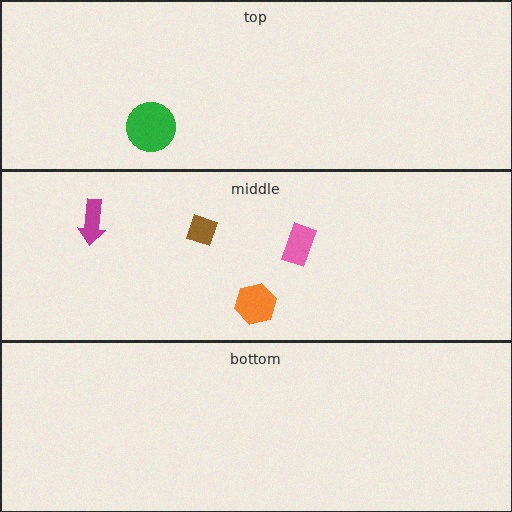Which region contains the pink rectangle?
The middle region.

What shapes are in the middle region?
The brown diamond, the pink rectangle, the magenta arrow, the orange hexagon.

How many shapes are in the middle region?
4.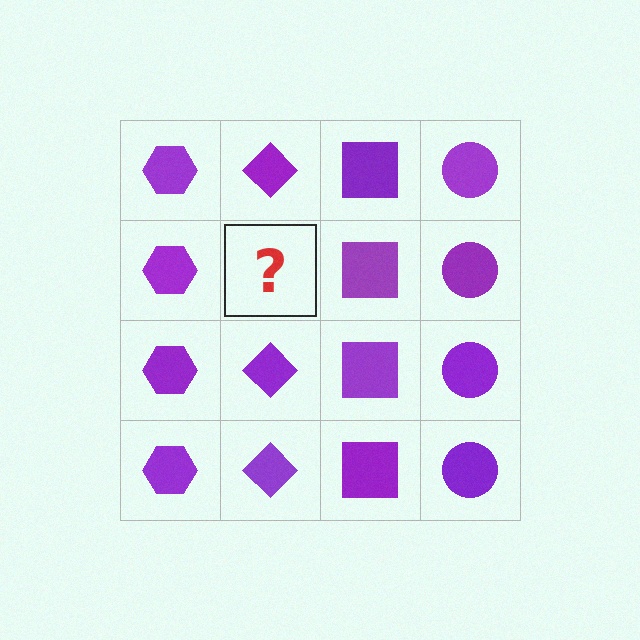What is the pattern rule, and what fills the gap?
The rule is that each column has a consistent shape. The gap should be filled with a purple diamond.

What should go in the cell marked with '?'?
The missing cell should contain a purple diamond.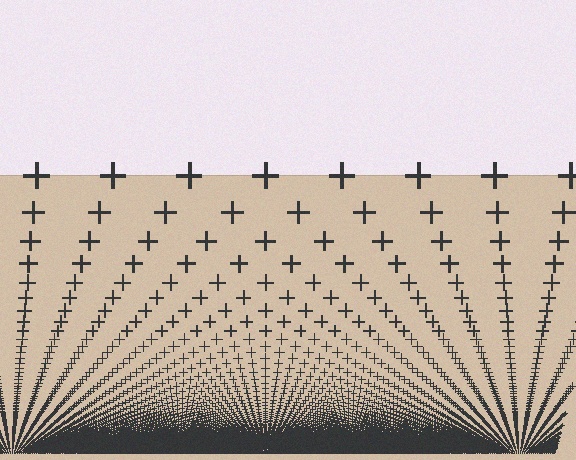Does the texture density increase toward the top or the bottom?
Density increases toward the bottom.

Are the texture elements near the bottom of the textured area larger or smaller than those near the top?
Smaller. The gradient is inverted — elements near the bottom are smaller and denser.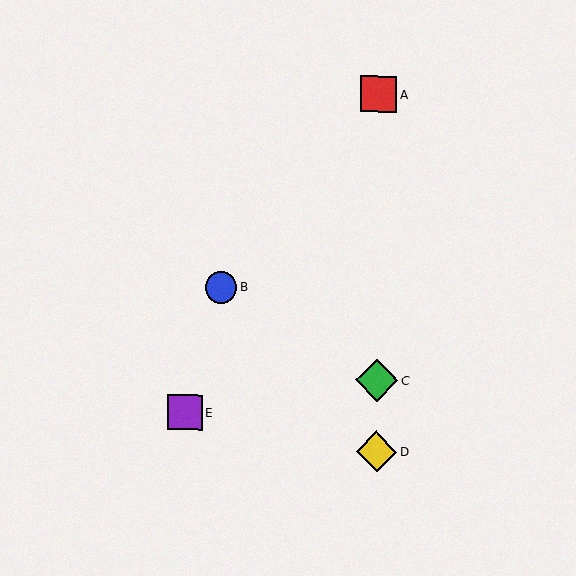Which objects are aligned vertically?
Objects A, C, D are aligned vertically.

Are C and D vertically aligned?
Yes, both are at x≈377.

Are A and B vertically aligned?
No, A is at x≈379 and B is at x≈221.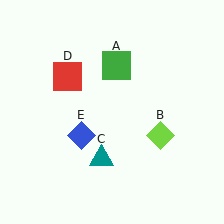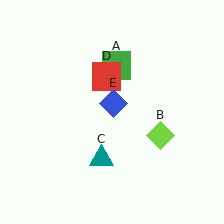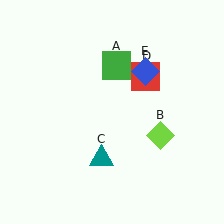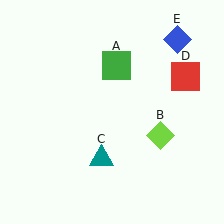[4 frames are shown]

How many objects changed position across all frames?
2 objects changed position: red square (object D), blue diamond (object E).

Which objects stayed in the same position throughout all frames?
Green square (object A) and lime diamond (object B) and teal triangle (object C) remained stationary.